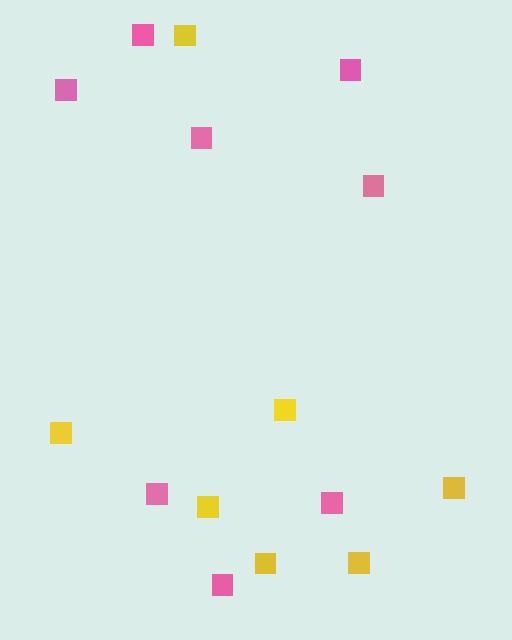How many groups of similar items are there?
There are 2 groups: one group of yellow squares (7) and one group of pink squares (8).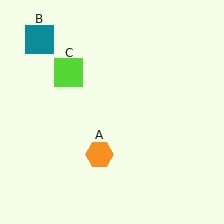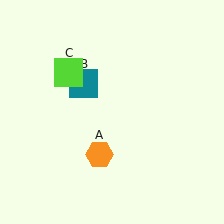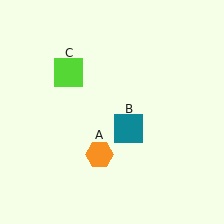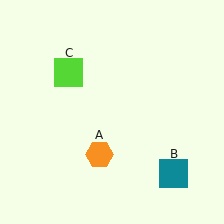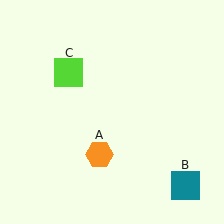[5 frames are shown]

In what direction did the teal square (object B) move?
The teal square (object B) moved down and to the right.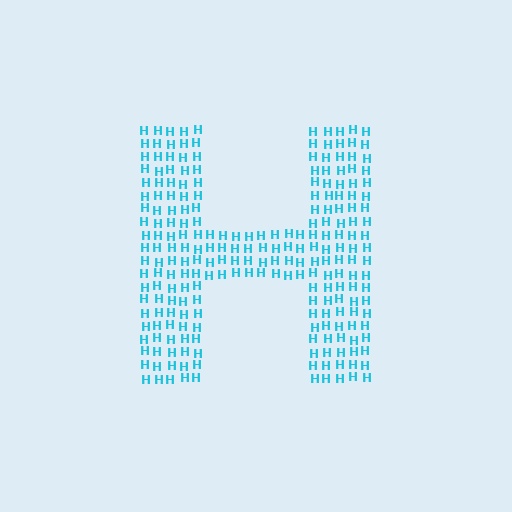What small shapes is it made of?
It is made of small letter H's.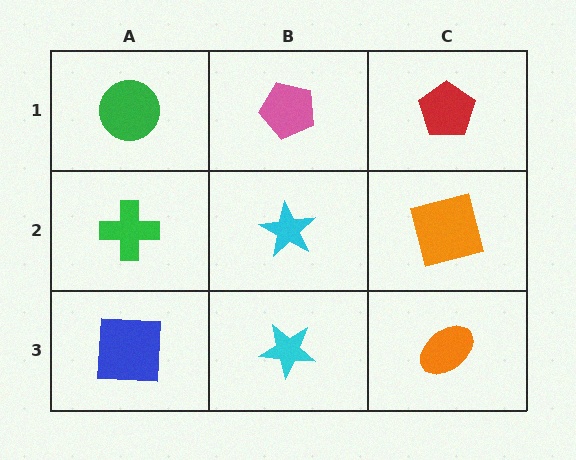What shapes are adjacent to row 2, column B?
A pink pentagon (row 1, column B), a cyan star (row 3, column B), a green cross (row 2, column A), an orange square (row 2, column C).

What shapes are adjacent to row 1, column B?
A cyan star (row 2, column B), a green circle (row 1, column A), a red pentagon (row 1, column C).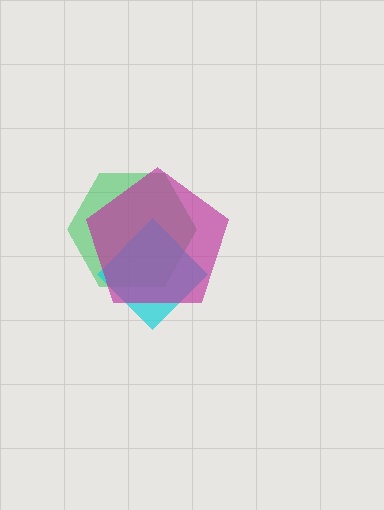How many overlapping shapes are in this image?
There are 3 overlapping shapes in the image.